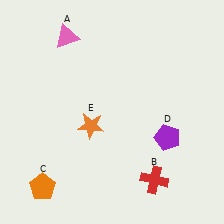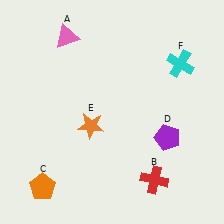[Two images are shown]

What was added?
A cyan cross (F) was added in Image 2.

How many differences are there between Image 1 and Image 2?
There is 1 difference between the two images.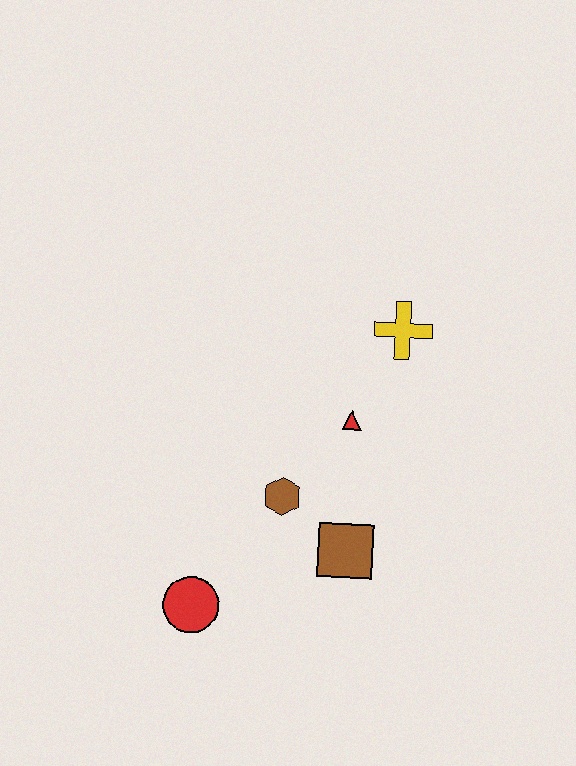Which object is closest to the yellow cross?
The red triangle is closest to the yellow cross.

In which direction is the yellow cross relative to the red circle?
The yellow cross is above the red circle.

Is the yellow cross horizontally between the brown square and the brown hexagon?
No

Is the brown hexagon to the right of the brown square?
No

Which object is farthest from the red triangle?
The red circle is farthest from the red triangle.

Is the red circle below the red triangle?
Yes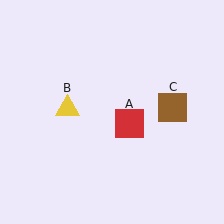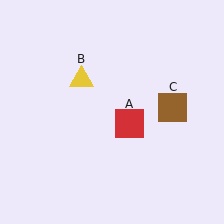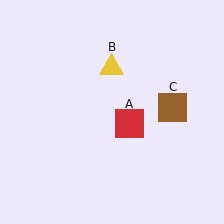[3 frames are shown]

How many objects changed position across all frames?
1 object changed position: yellow triangle (object B).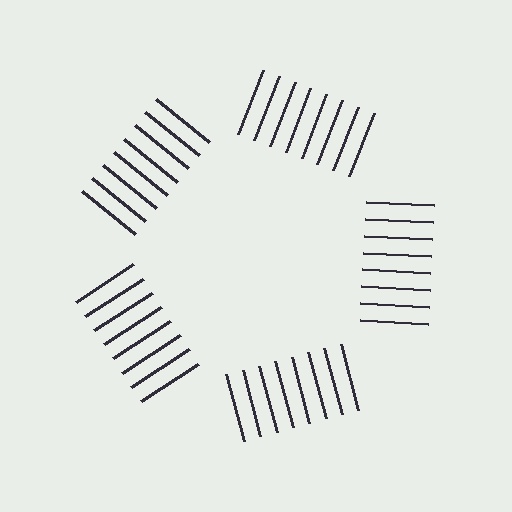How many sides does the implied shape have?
5 sides — the line-ends trace a pentagon.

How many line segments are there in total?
40 — 8 along each of the 5 edges.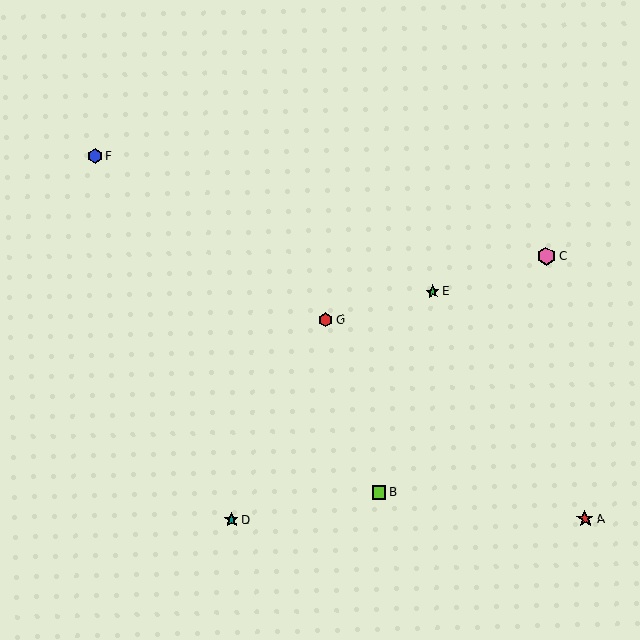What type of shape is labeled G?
Shape G is a red hexagon.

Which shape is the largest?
The pink hexagon (labeled C) is the largest.